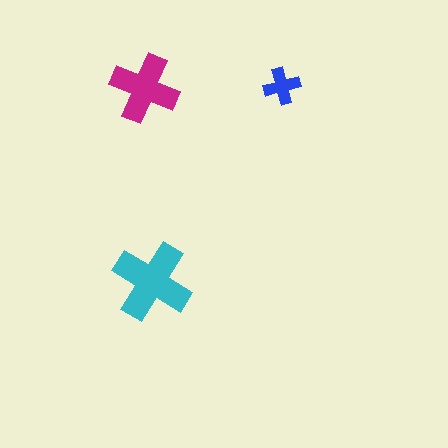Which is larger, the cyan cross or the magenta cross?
The cyan one.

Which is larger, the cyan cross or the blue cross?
The cyan one.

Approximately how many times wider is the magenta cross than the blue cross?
About 2 times wider.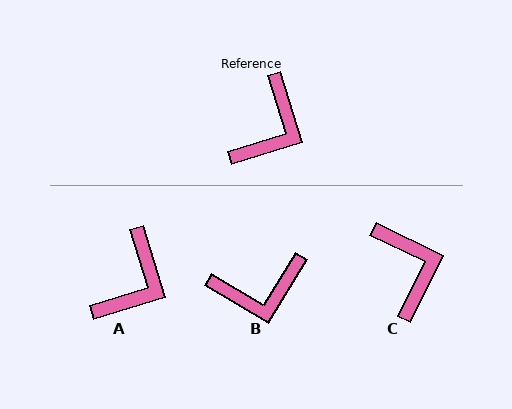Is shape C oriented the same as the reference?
No, it is off by about 47 degrees.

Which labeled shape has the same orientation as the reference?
A.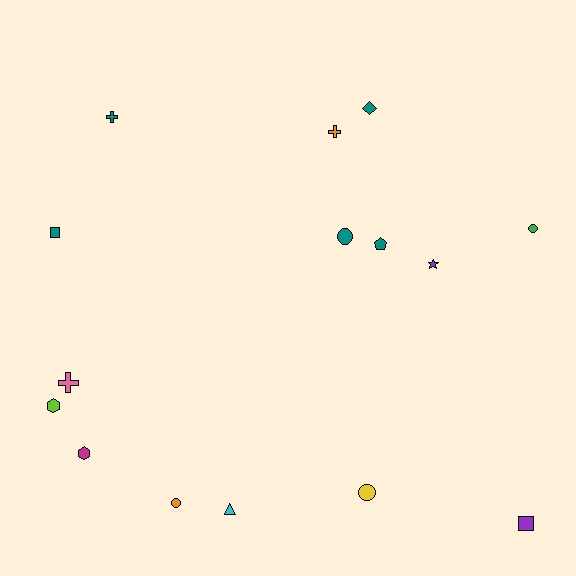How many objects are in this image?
There are 15 objects.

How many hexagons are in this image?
There are 2 hexagons.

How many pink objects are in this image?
There is 1 pink object.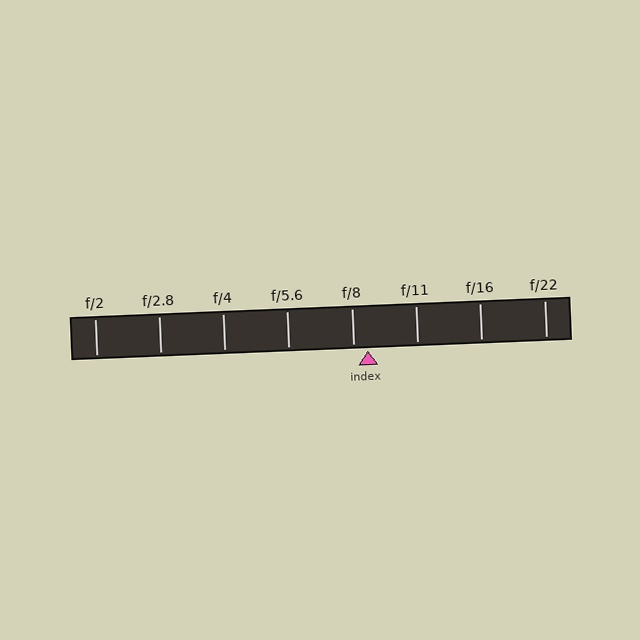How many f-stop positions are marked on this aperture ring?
There are 8 f-stop positions marked.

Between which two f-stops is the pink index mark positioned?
The index mark is between f/8 and f/11.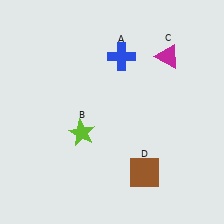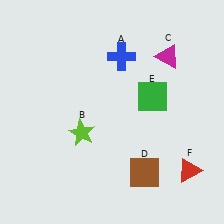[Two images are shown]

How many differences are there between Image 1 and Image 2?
There are 2 differences between the two images.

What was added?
A green square (E), a red triangle (F) were added in Image 2.